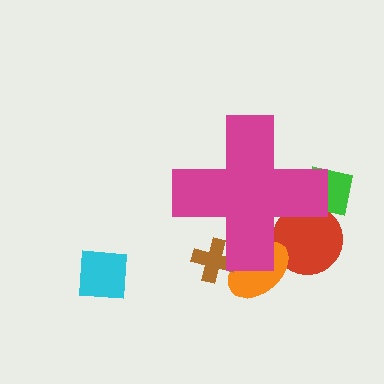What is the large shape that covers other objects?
A magenta cross.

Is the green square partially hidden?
Yes, the green square is partially hidden behind the magenta cross.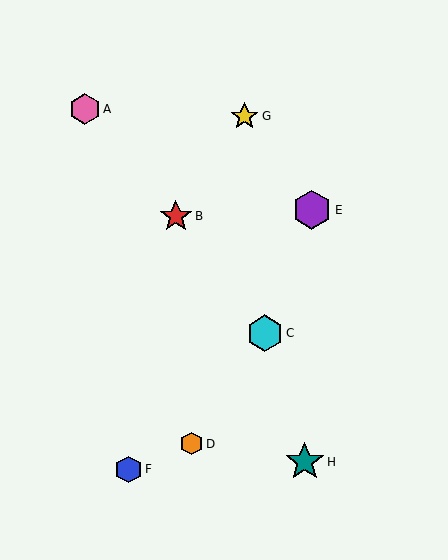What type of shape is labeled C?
Shape C is a cyan hexagon.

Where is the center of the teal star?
The center of the teal star is at (305, 462).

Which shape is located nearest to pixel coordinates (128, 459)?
The blue hexagon (labeled F) at (128, 469) is nearest to that location.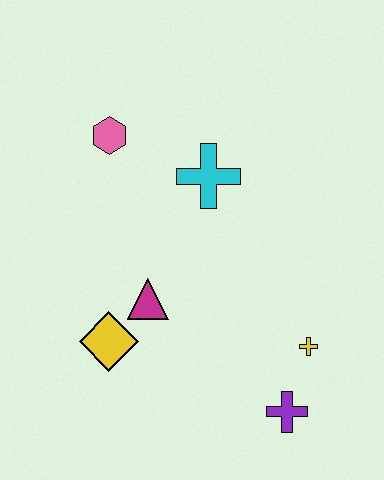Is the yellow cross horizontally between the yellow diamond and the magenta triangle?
No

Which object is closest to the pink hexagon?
The cyan cross is closest to the pink hexagon.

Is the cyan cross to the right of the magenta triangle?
Yes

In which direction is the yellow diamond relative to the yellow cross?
The yellow diamond is to the left of the yellow cross.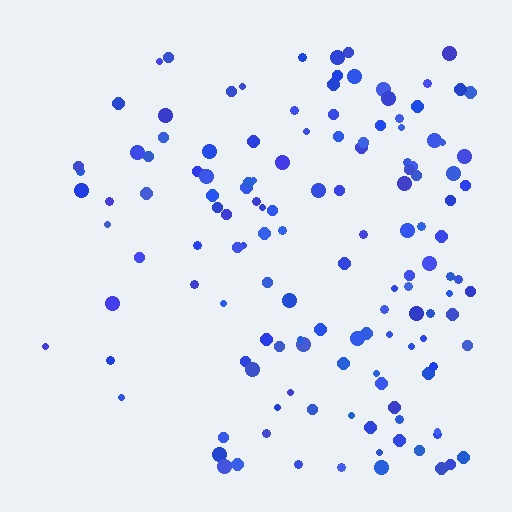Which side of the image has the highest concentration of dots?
The right.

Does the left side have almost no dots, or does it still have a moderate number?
Still a moderate number, just noticeably fewer than the right.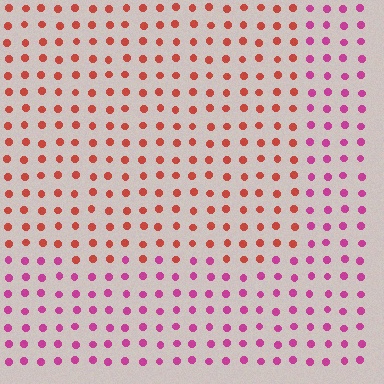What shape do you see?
I see a rectangle.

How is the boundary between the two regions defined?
The boundary is defined purely by a slight shift in hue (about 44 degrees). Spacing, size, and orientation are identical on both sides.